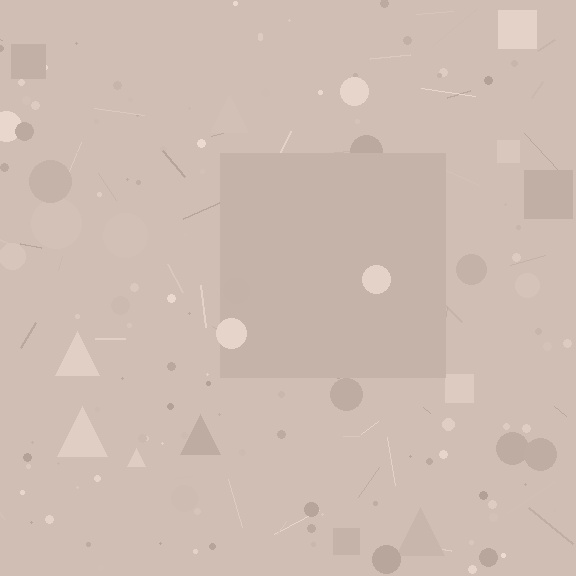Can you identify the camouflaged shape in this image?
The camouflaged shape is a square.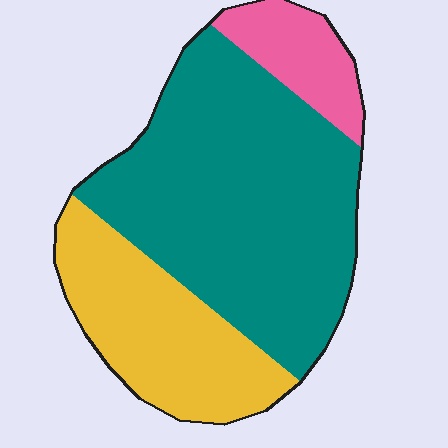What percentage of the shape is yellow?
Yellow takes up between a quarter and a half of the shape.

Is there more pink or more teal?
Teal.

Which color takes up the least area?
Pink, at roughly 10%.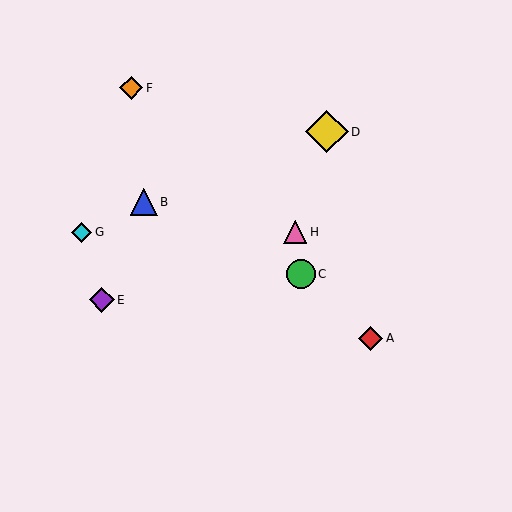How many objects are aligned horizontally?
2 objects (G, H) are aligned horizontally.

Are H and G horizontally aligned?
Yes, both are at y≈232.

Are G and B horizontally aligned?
No, G is at y≈232 and B is at y≈202.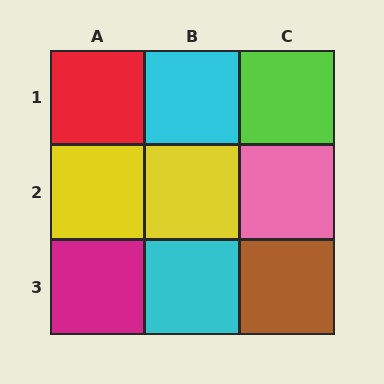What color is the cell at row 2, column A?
Yellow.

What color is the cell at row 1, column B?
Cyan.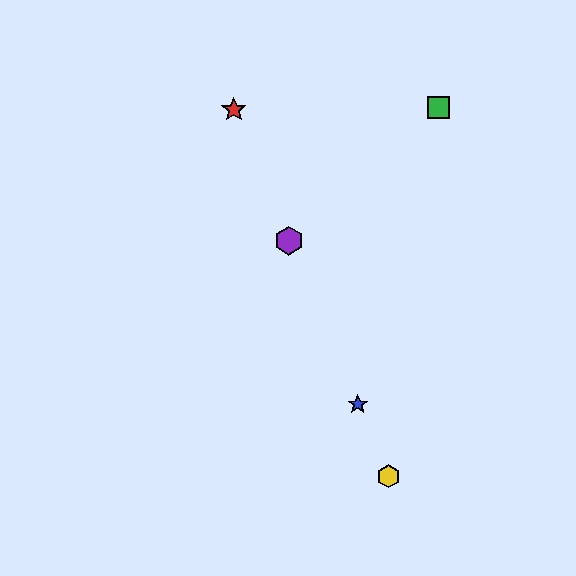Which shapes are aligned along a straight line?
The red star, the blue star, the yellow hexagon, the purple hexagon are aligned along a straight line.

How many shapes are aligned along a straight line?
4 shapes (the red star, the blue star, the yellow hexagon, the purple hexagon) are aligned along a straight line.